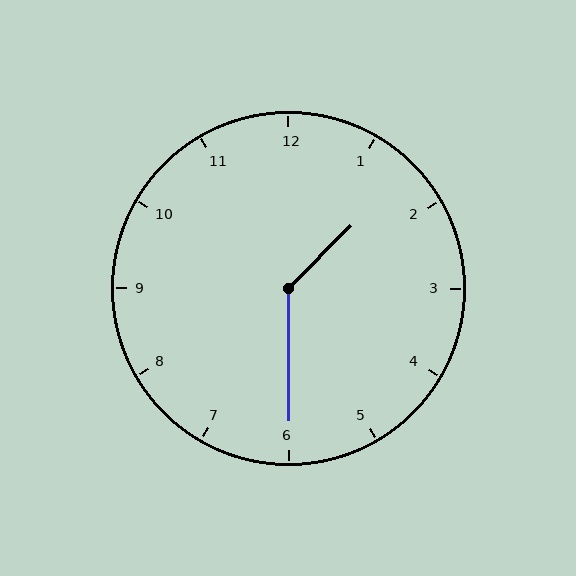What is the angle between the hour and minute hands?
Approximately 135 degrees.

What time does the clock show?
1:30.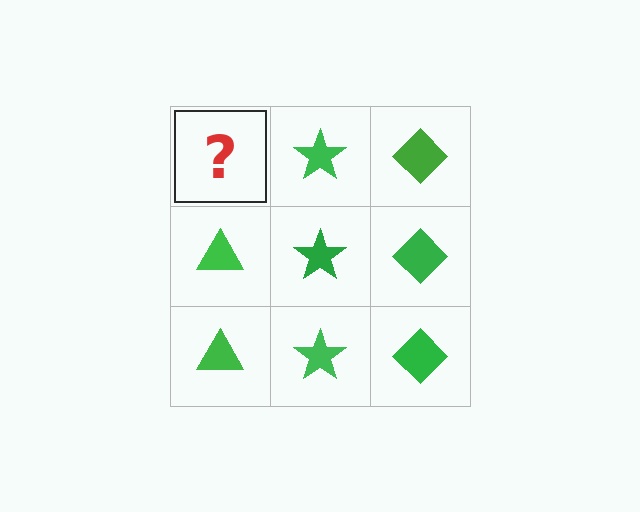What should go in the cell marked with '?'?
The missing cell should contain a green triangle.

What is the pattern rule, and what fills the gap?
The rule is that each column has a consistent shape. The gap should be filled with a green triangle.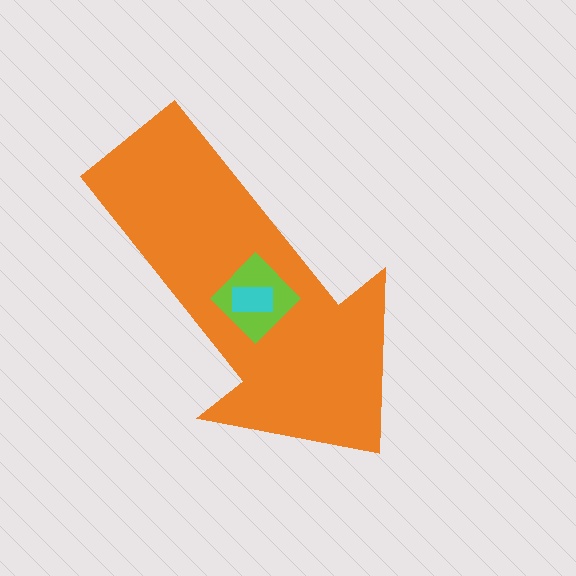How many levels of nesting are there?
3.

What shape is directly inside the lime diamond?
The cyan rectangle.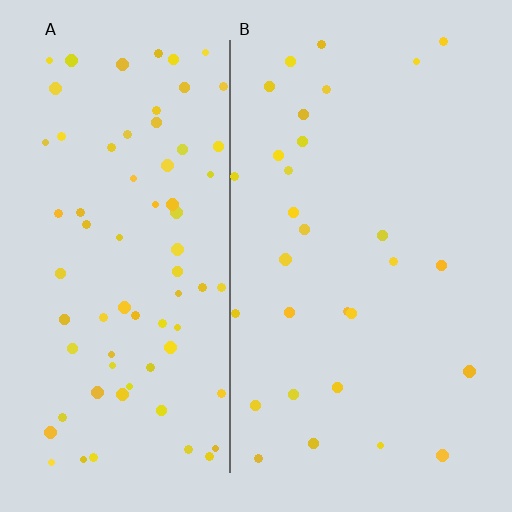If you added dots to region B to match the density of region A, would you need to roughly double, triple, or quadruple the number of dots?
Approximately triple.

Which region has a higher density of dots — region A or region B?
A (the left).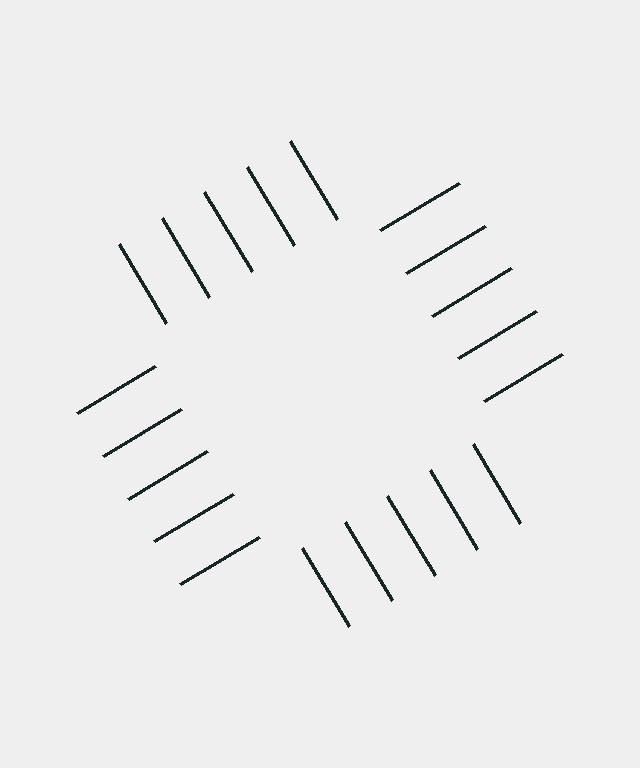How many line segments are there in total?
20 — 5 along each of the 4 edges.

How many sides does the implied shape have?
4 sides — the line-ends trace a square.